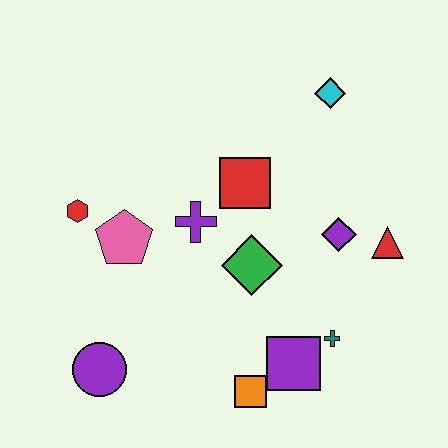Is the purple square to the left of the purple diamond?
Yes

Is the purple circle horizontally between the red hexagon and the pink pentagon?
Yes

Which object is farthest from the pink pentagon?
The red triangle is farthest from the pink pentagon.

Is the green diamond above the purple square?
Yes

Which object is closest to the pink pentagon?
The red hexagon is closest to the pink pentagon.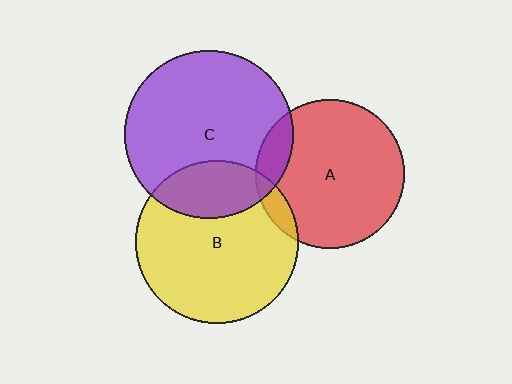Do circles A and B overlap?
Yes.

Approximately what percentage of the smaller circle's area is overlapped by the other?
Approximately 10%.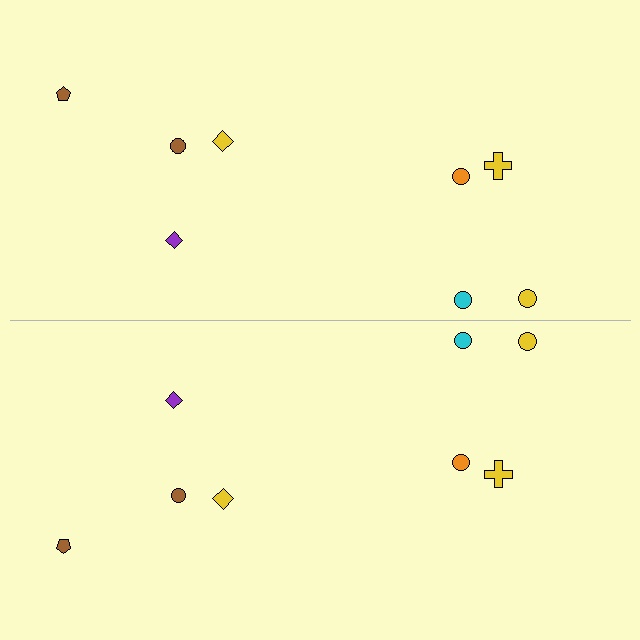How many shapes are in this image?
There are 16 shapes in this image.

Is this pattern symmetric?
Yes, this pattern has bilateral (reflection) symmetry.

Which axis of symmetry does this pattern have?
The pattern has a horizontal axis of symmetry running through the center of the image.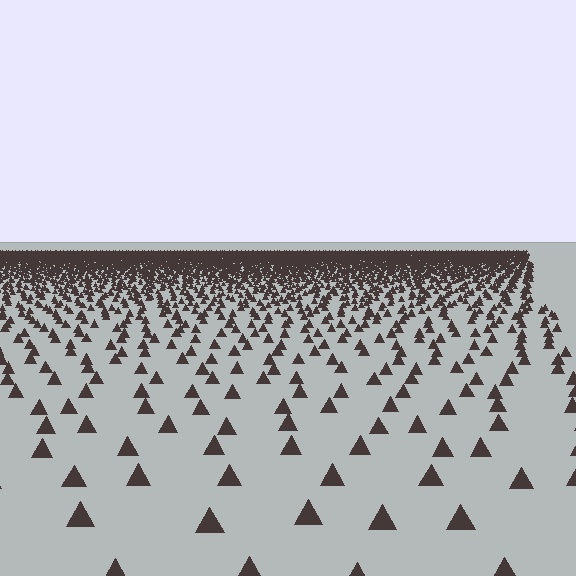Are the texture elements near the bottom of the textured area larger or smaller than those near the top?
Larger. Near the bottom, elements are closer to the viewer and appear at a bigger on-screen size.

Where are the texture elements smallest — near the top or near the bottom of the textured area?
Near the top.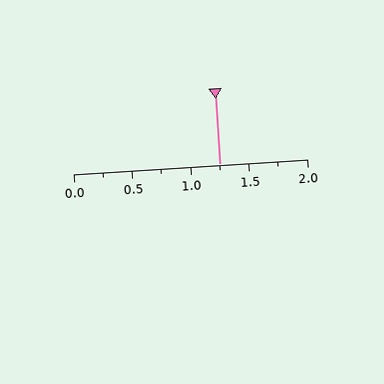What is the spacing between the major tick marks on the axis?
The major ticks are spaced 0.5 apart.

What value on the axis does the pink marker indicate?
The marker indicates approximately 1.25.